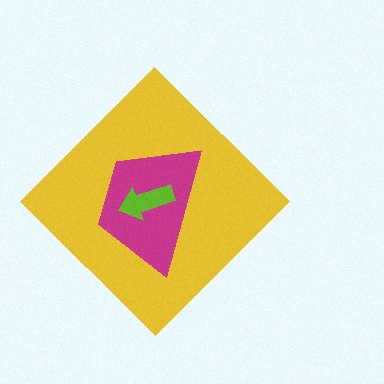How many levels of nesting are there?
3.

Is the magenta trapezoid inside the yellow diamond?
Yes.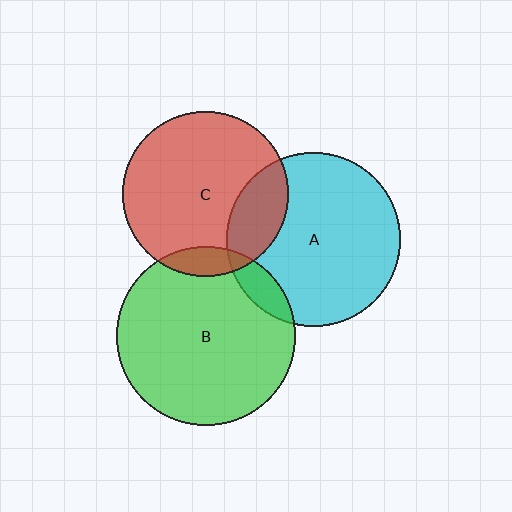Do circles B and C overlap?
Yes.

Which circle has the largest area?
Circle B (green).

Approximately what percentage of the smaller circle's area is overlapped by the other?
Approximately 10%.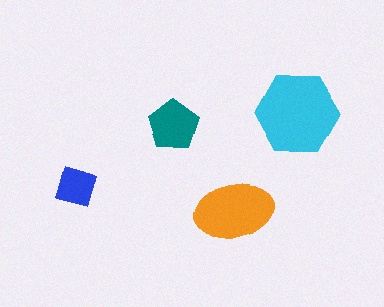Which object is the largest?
The cyan hexagon.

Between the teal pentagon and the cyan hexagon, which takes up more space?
The cyan hexagon.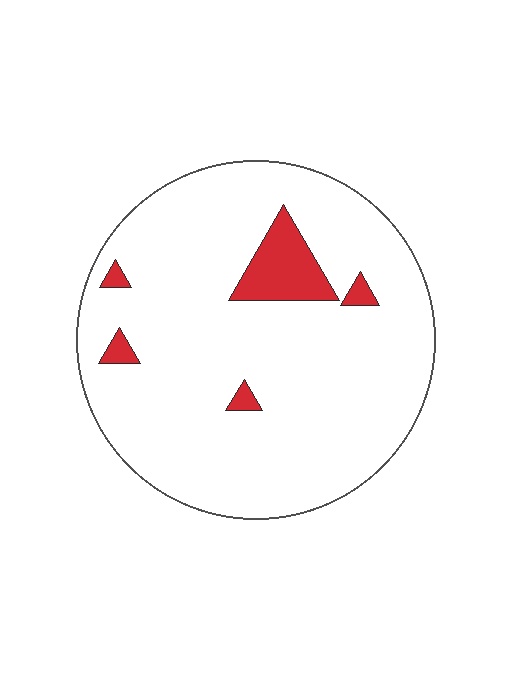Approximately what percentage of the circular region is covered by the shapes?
Approximately 10%.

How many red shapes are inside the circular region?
5.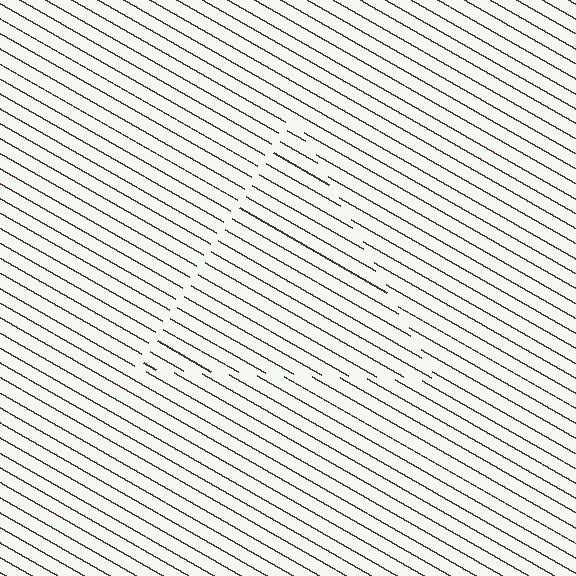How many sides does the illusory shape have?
3 sides — the line-ends trace a triangle.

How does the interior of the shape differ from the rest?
The interior of the shape contains the same grating, shifted by half a period — the contour is defined by the phase discontinuity where line-ends from the inner and outer gratings abut.